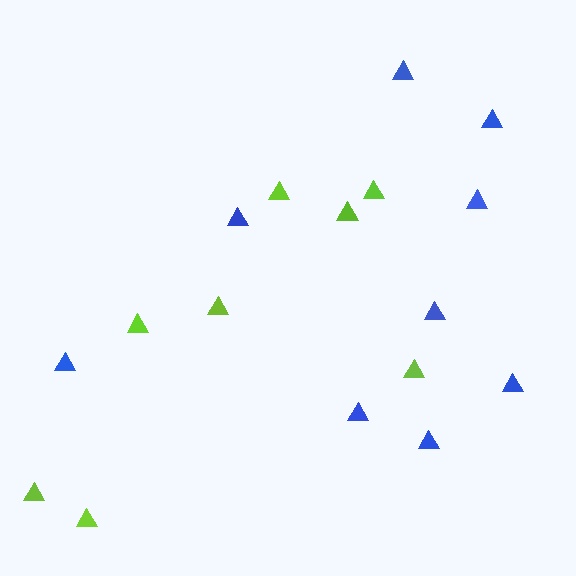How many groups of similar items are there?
There are 2 groups: one group of lime triangles (8) and one group of blue triangles (9).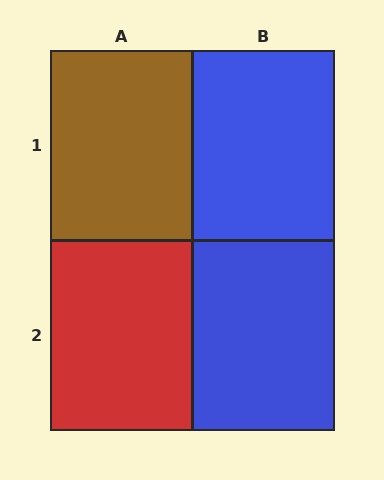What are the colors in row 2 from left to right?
Red, blue.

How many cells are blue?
2 cells are blue.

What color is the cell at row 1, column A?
Brown.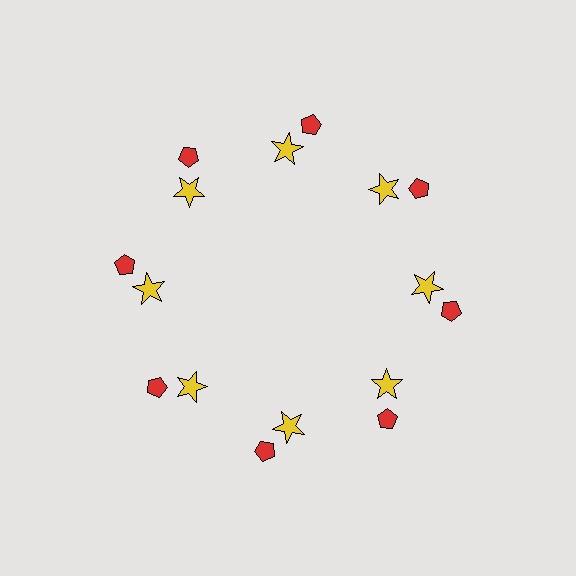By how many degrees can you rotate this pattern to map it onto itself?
The pattern maps onto itself every 45 degrees of rotation.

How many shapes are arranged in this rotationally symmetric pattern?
There are 16 shapes, arranged in 8 groups of 2.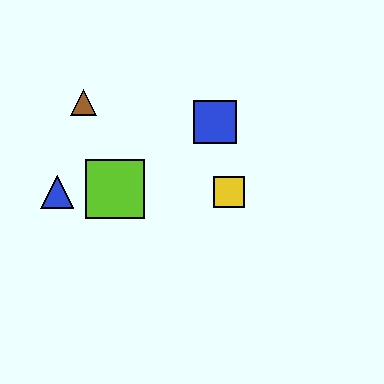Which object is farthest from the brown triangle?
The yellow square is farthest from the brown triangle.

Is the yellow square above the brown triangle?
No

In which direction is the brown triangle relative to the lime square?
The brown triangle is above the lime square.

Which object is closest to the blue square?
The yellow square is closest to the blue square.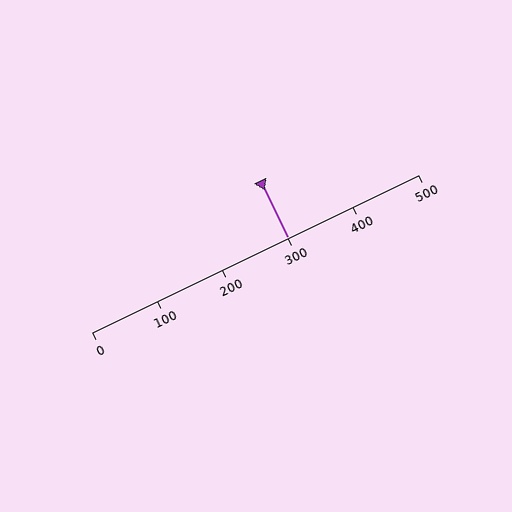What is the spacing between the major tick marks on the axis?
The major ticks are spaced 100 apart.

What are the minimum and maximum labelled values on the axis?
The axis runs from 0 to 500.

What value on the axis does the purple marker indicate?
The marker indicates approximately 300.